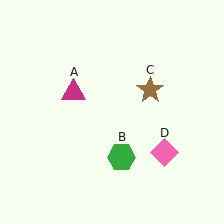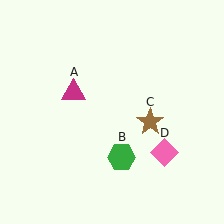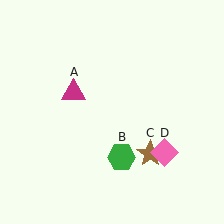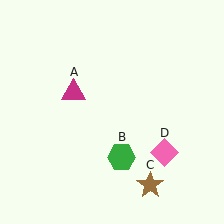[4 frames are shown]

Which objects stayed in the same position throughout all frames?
Magenta triangle (object A) and green hexagon (object B) and pink diamond (object D) remained stationary.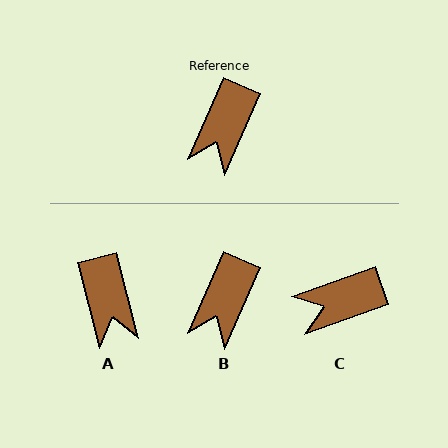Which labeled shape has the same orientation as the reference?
B.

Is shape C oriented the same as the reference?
No, it is off by about 47 degrees.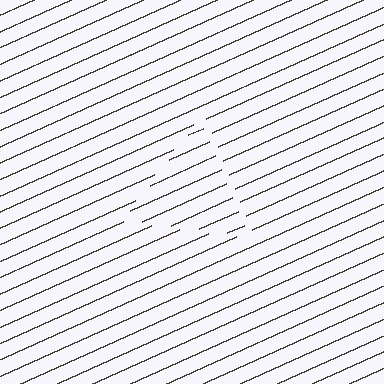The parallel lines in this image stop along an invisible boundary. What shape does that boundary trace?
An illusory triangle. The interior of the shape contains the same grating, shifted by half a period — the contour is defined by the phase discontinuity where line-ends from the inner and outer gratings abut.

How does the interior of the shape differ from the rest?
The interior of the shape contains the same grating, shifted by half a period — the contour is defined by the phase discontinuity where line-ends from the inner and outer gratings abut.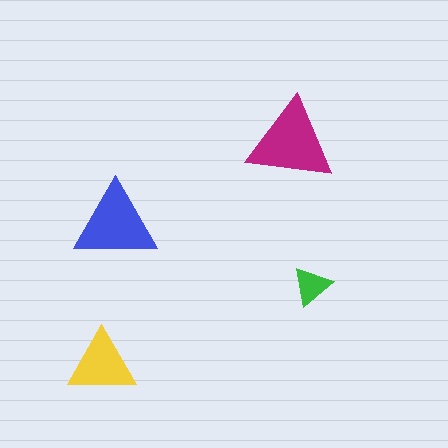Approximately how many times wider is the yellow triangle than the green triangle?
About 1.5 times wider.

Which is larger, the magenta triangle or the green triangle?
The magenta one.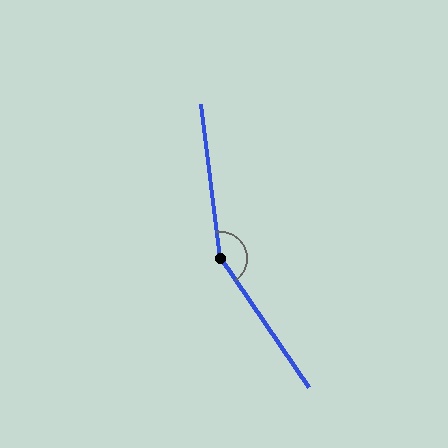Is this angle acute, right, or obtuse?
It is obtuse.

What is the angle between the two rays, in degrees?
Approximately 153 degrees.